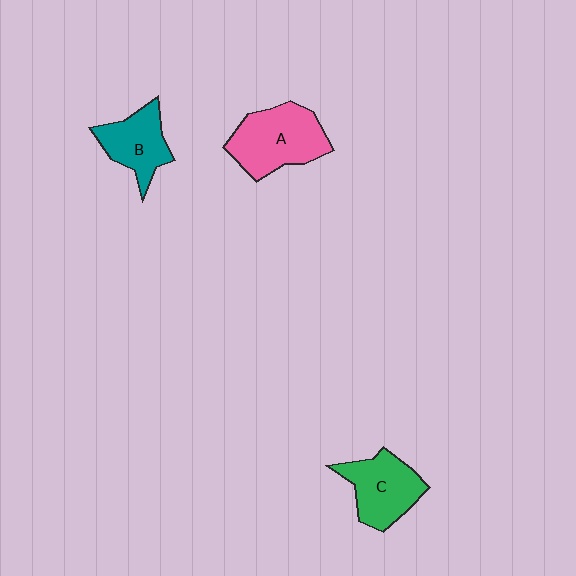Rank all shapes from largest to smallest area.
From largest to smallest: A (pink), C (green), B (teal).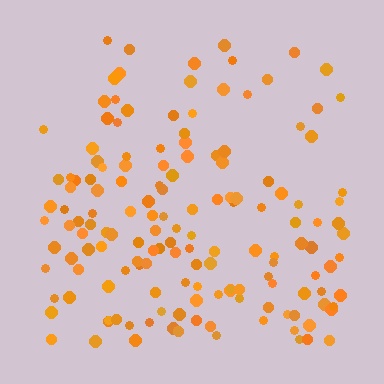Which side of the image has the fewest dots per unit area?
The top.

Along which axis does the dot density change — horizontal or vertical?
Vertical.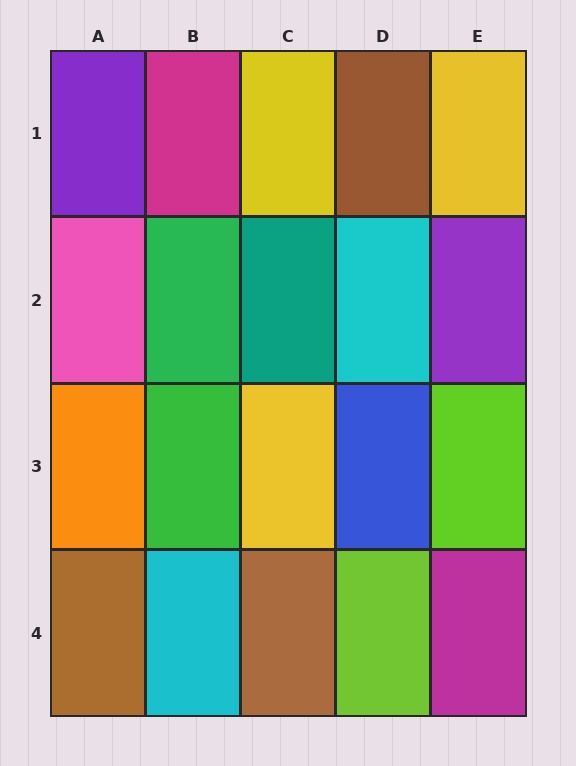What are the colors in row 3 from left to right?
Orange, green, yellow, blue, lime.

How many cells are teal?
1 cell is teal.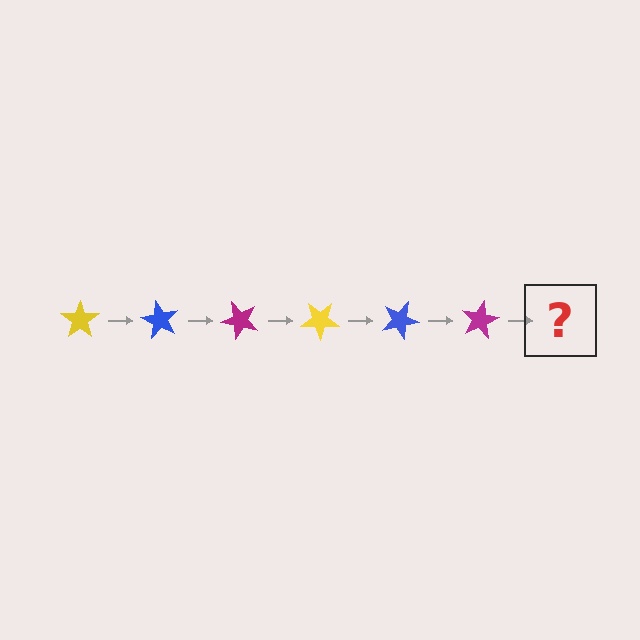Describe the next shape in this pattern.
It should be a yellow star, rotated 360 degrees from the start.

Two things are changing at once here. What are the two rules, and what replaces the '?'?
The two rules are that it rotates 60 degrees each step and the color cycles through yellow, blue, and magenta. The '?' should be a yellow star, rotated 360 degrees from the start.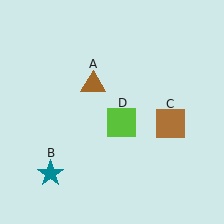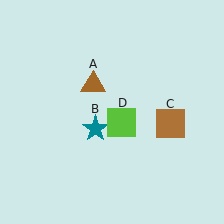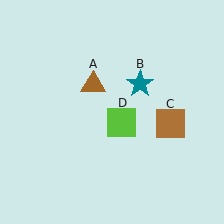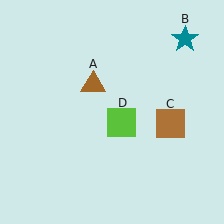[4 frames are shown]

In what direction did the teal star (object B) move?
The teal star (object B) moved up and to the right.